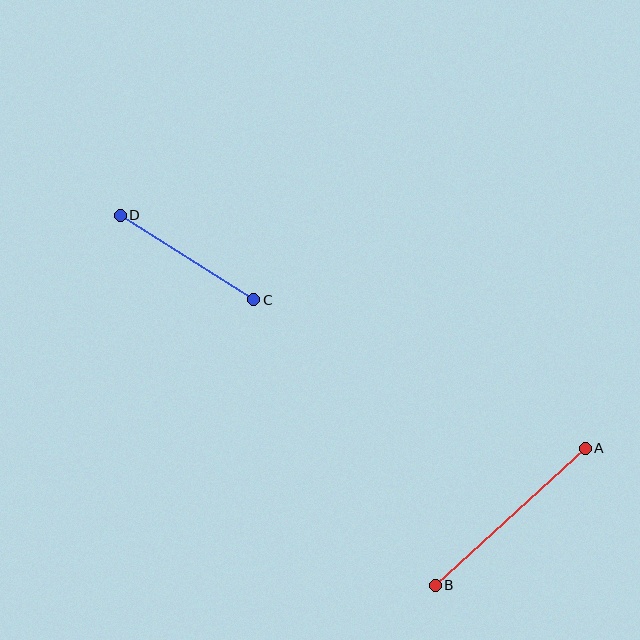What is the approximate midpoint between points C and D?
The midpoint is at approximately (187, 257) pixels.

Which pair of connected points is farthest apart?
Points A and B are farthest apart.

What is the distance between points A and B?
The distance is approximately 203 pixels.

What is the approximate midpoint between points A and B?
The midpoint is at approximately (510, 517) pixels.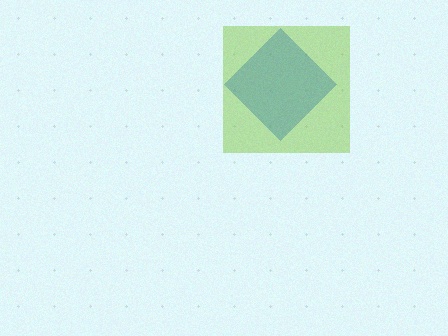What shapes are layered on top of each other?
The layered shapes are: a blue diamond, a lime square.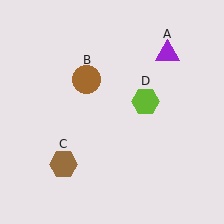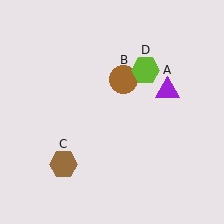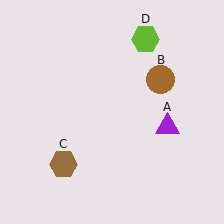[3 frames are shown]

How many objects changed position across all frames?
3 objects changed position: purple triangle (object A), brown circle (object B), lime hexagon (object D).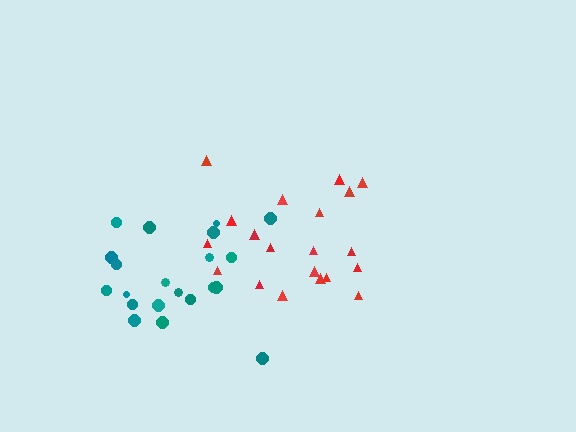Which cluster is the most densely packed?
Teal.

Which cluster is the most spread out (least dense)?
Red.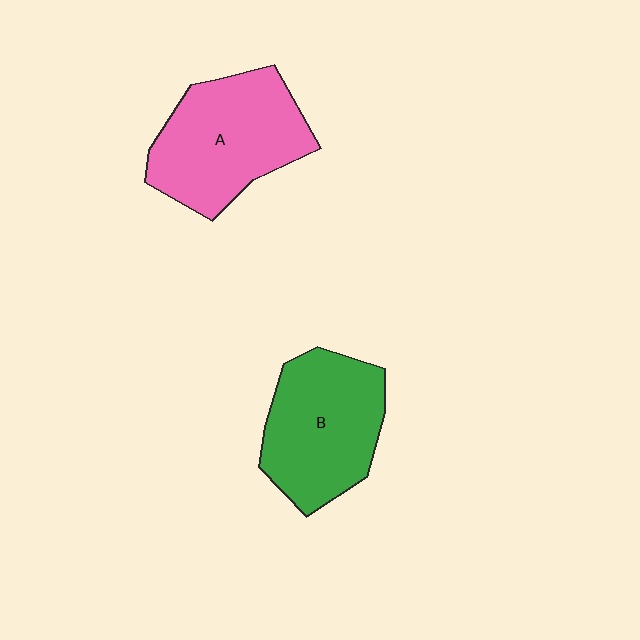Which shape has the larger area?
Shape A (pink).